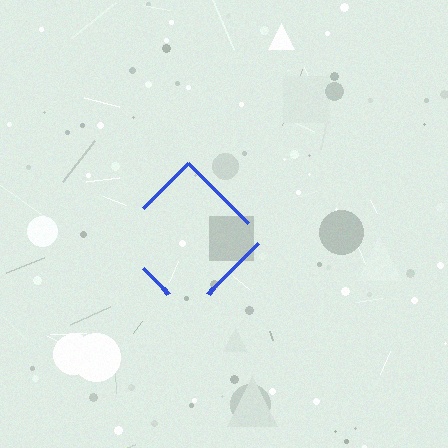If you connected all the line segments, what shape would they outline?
They would outline a diamond.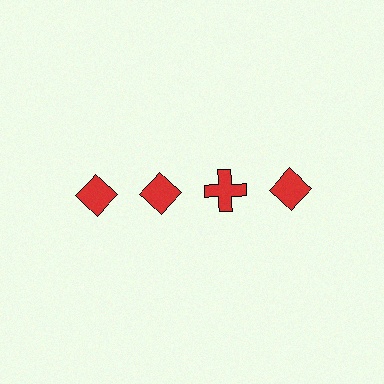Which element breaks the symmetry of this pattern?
The red cross in the top row, center column breaks the symmetry. All other shapes are red diamonds.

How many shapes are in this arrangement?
There are 4 shapes arranged in a grid pattern.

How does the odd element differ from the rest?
It has a different shape: cross instead of diamond.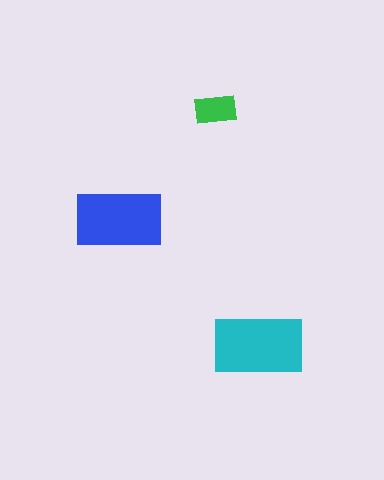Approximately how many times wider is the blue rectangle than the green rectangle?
About 2 times wider.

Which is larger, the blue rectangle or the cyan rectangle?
The cyan one.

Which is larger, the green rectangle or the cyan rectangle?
The cyan one.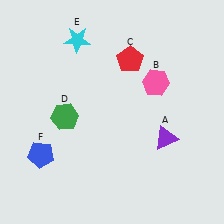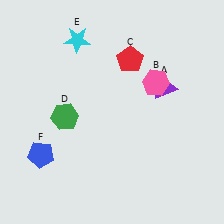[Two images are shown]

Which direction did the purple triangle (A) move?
The purple triangle (A) moved up.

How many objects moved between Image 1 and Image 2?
1 object moved between the two images.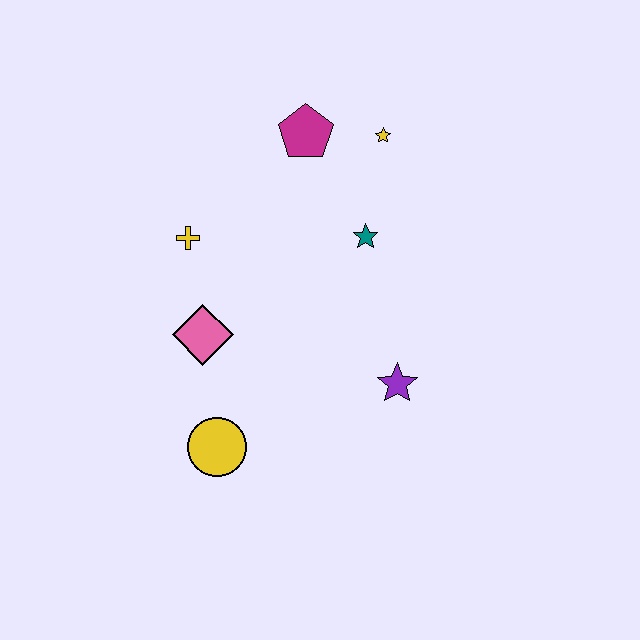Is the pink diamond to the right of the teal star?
No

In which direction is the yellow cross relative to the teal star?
The yellow cross is to the left of the teal star.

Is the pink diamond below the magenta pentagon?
Yes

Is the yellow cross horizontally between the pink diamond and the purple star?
No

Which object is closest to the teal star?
The yellow star is closest to the teal star.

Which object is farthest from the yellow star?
The yellow circle is farthest from the yellow star.